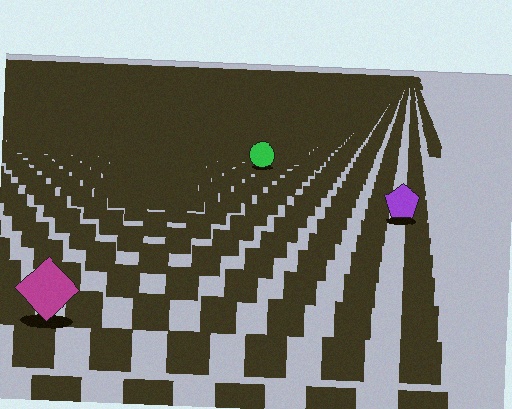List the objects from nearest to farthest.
From nearest to farthest: the magenta diamond, the purple pentagon, the green circle.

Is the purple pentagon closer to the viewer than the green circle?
Yes. The purple pentagon is closer — you can tell from the texture gradient: the ground texture is coarser near it.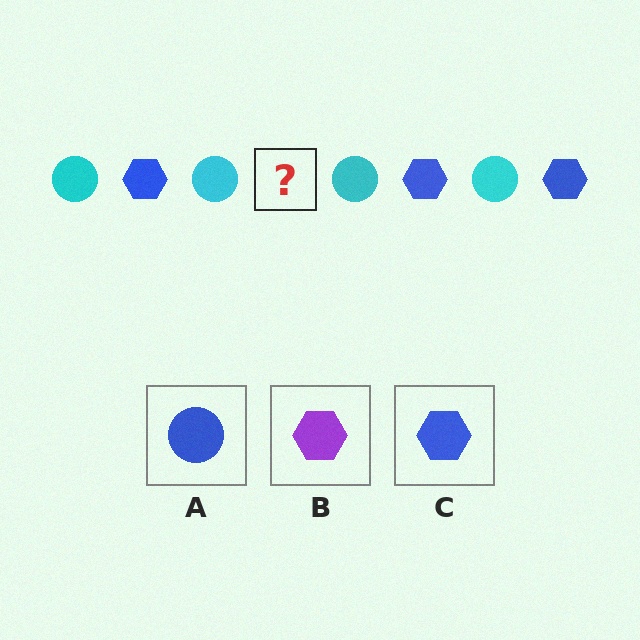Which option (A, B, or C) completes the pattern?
C.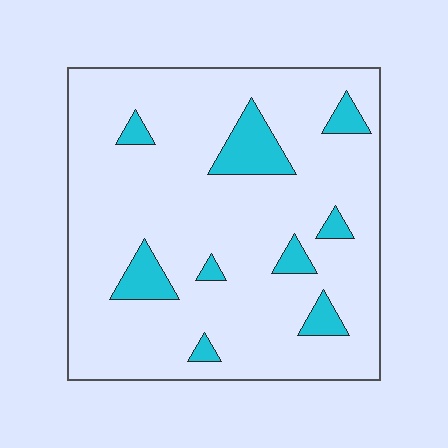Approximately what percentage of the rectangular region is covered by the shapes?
Approximately 10%.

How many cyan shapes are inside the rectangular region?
9.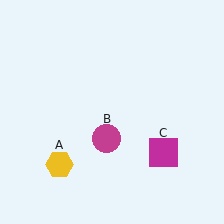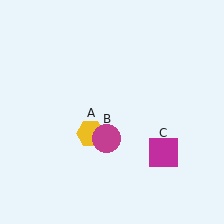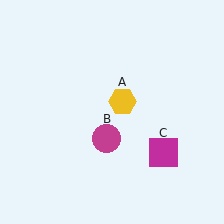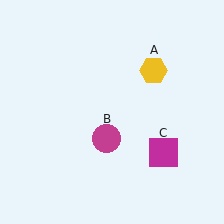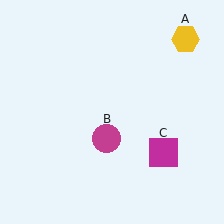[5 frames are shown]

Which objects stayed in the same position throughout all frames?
Magenta circle (object B) and magenta square (object C) remained stationary.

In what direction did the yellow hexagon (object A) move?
The yellow hexagon (object A) moved up and to the right.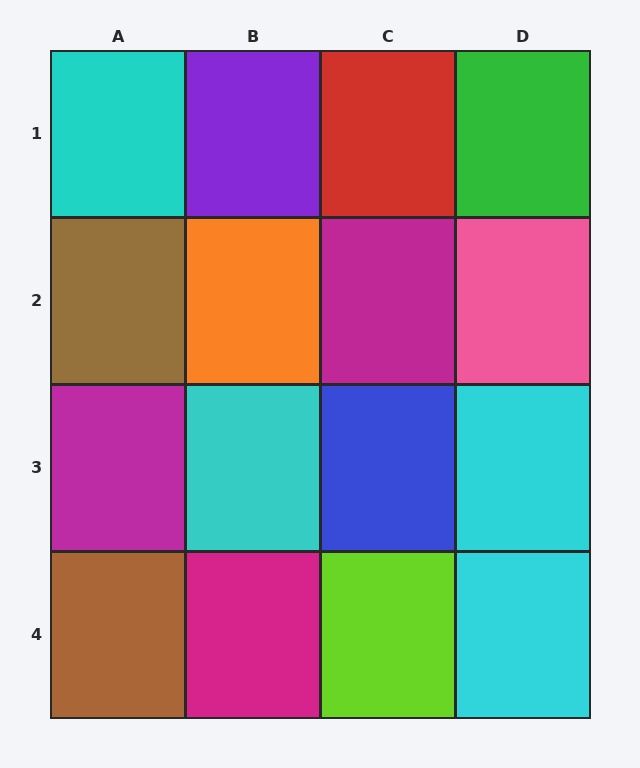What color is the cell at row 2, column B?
Orange.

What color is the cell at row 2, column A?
Brown.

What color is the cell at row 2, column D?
Pink.